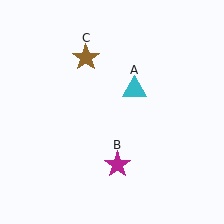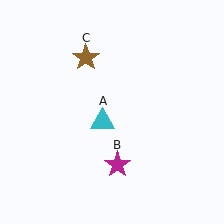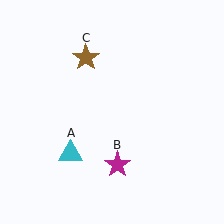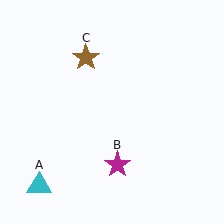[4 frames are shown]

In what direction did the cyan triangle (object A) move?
The cyan triangle (object A) moved down and to the left.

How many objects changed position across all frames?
1 object changed position: cyan triangle (object A).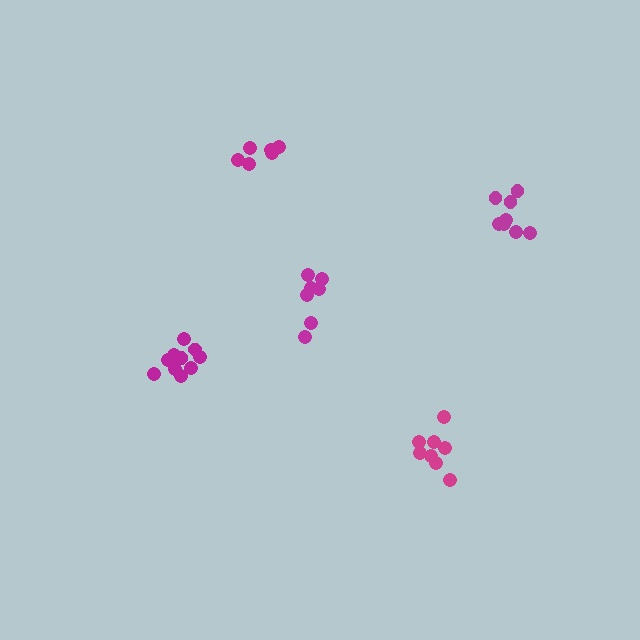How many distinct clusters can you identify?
There are 5 distinct clusters.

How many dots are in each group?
Group 1: 8 dots, Group 2: 7 dots, Group 3: 10 dots, Group 4: 8 dots, Group 5: 7 dots (40 total).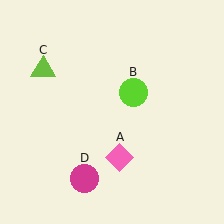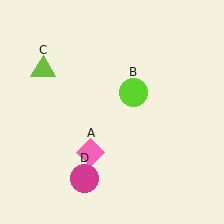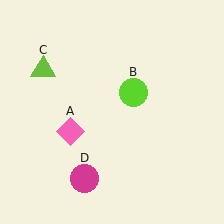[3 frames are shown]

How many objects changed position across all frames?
1 object changed position: pink diamond (object A).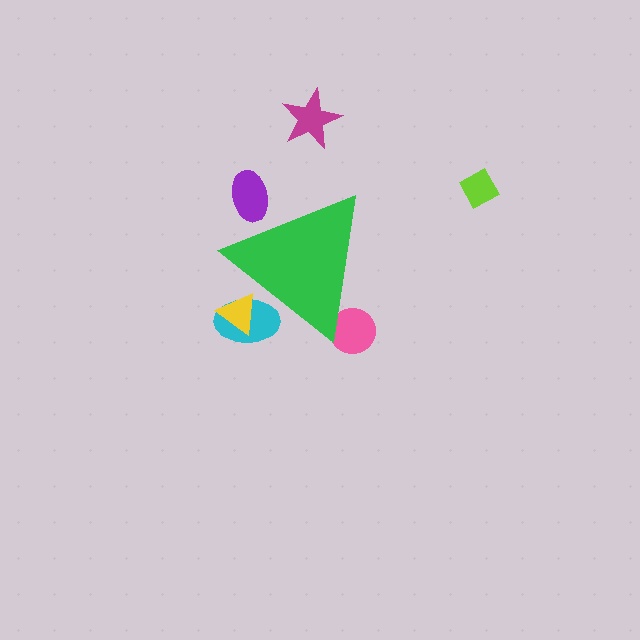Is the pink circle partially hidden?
Yes, the pink circle is partially hidden behind the green triangle.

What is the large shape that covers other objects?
A green triangle.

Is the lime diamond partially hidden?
No, the lime diamond is fully visible.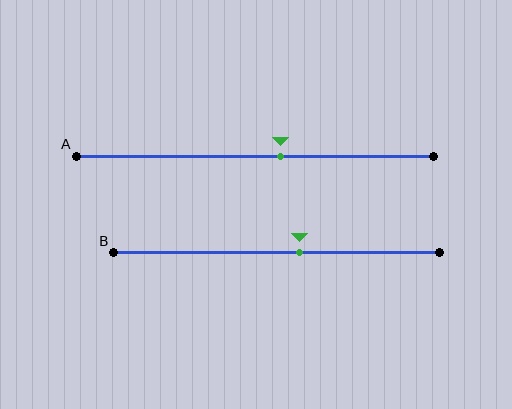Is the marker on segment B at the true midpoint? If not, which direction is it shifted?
No, the marker on segment B is shifted to the right by about 7% of the segment length.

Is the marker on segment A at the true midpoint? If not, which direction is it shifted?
No, the marker on segment A is shifted to the right by about 7% of the segment length.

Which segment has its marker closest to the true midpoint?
Segment B has its marker closest to the true midpoint.